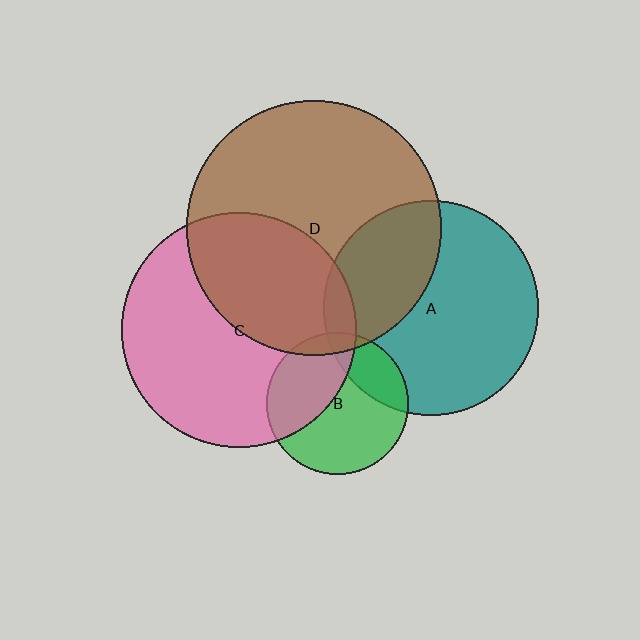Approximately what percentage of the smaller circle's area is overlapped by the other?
Approximately 5%.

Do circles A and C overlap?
Yes.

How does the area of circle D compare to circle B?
Approximately 3.2 times.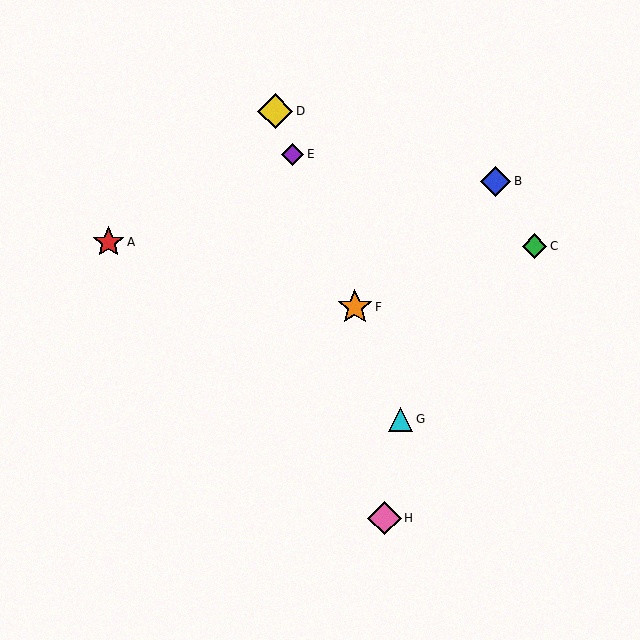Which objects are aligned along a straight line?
Objects D, E, F, G are aligned along a straight line.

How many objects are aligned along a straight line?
4 objects (D, E, F, G) are aligned along a straight line.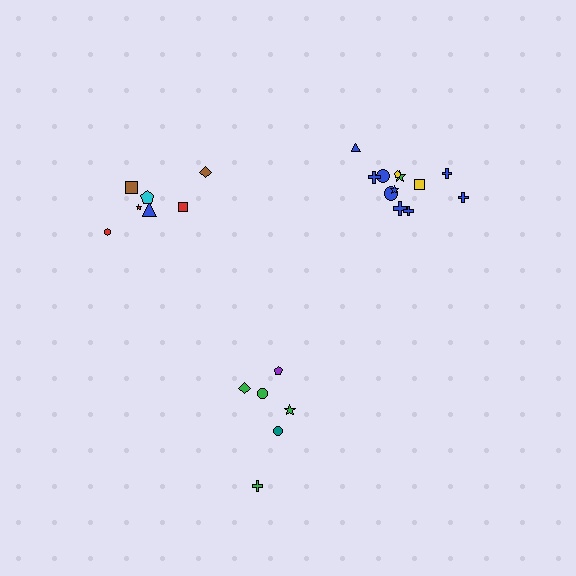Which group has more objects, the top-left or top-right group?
The top-right group.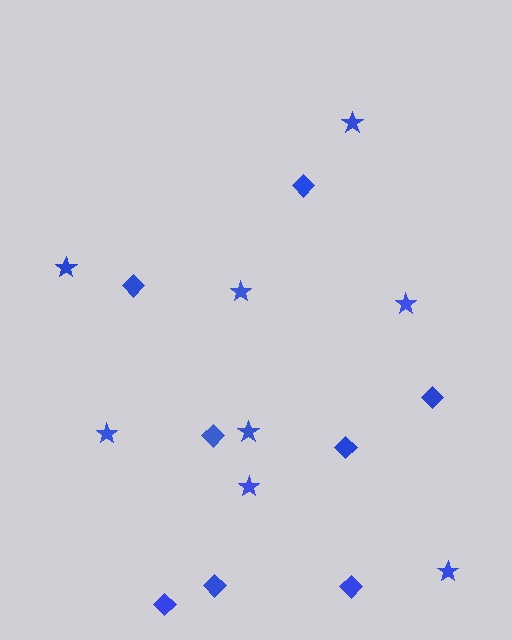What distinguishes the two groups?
There are 2 groups: one group of stars (8) and one group of diamonds (8).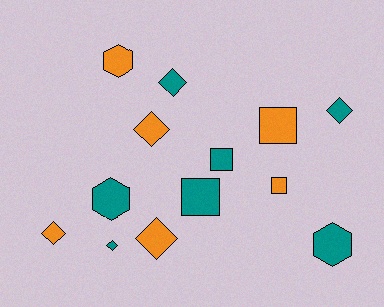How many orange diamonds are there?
There are 3 orange diamonds.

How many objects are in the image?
There are 13 objects.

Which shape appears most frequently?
Diamond, with 6 objects.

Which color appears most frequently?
Teal, with 7 objects.